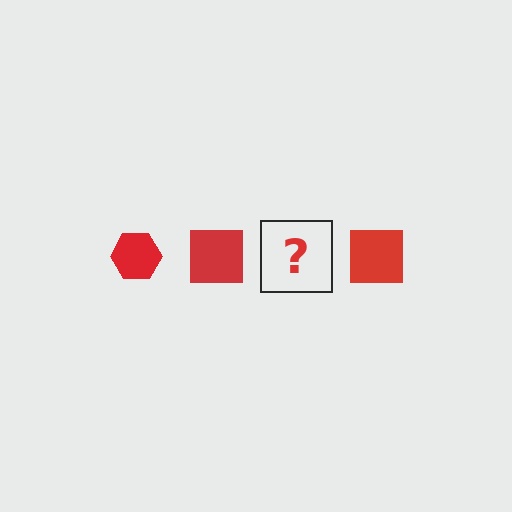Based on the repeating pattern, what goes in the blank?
The blank should be a red hexagon.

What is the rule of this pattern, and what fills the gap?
The rule is that the pattern cycles through hexagon, square shapes in red. The gap should be filled with a red hexagon.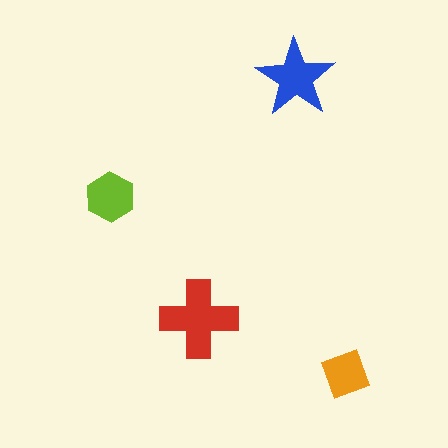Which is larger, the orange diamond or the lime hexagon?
The lime hexagon.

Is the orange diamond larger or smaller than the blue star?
Smaller.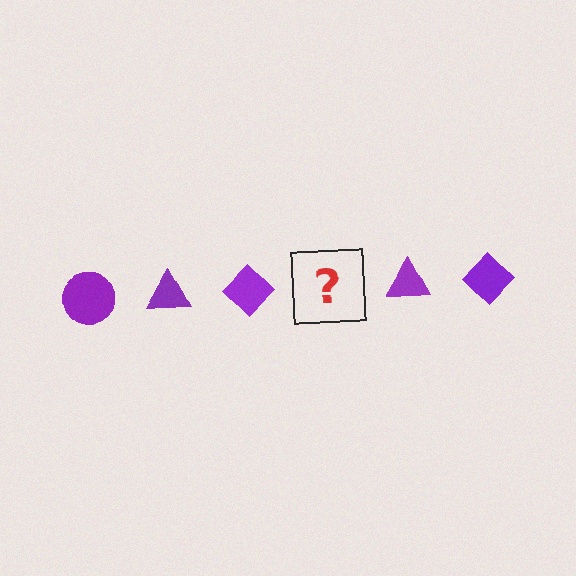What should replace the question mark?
The question mark should be replaced with a purple circle.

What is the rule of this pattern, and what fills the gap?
The rule is that the pattern cycles through circle, triangle, diamond shapes in purple. The gap should be filled with a purple circle.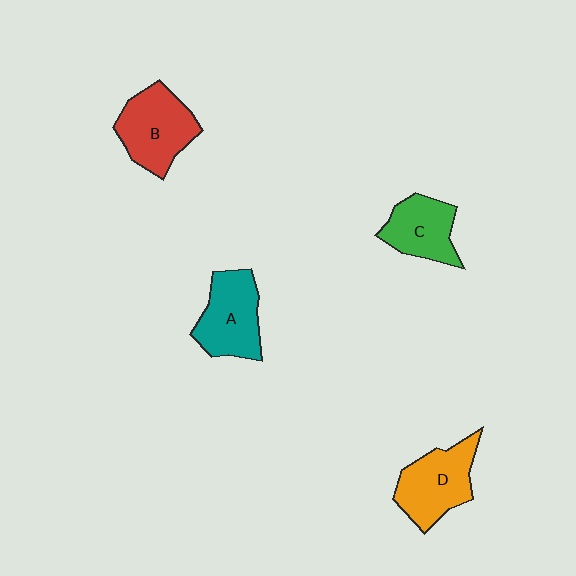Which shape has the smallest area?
Shape C (green).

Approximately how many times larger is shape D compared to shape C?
Approximately 1.2 times.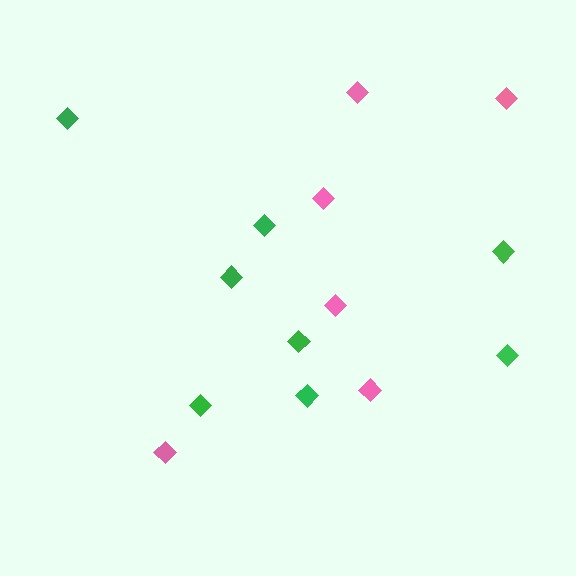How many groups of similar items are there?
There are 2 groups: one group of green diamonds (8) and one group of pink diamonds (6).